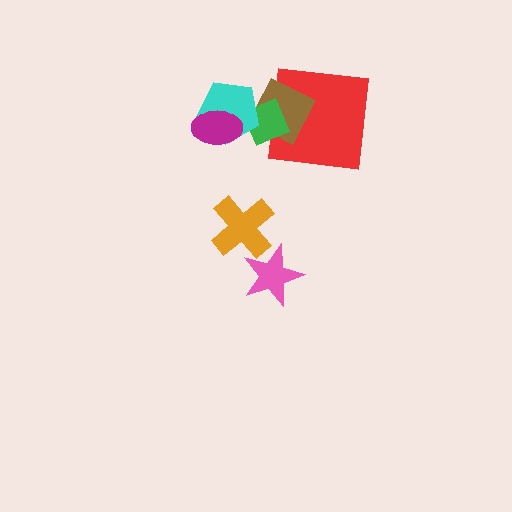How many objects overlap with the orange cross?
1 object overlaps with the orange cross.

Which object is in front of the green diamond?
The cyan pentagon is in front of the green diamond.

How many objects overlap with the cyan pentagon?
3 objects overlap with the cyan pentagon.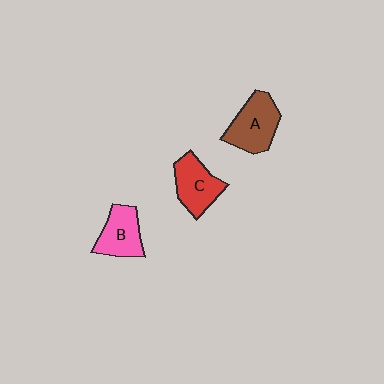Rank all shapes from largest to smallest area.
From largest to smallest: A (brown), C (red), B (pink).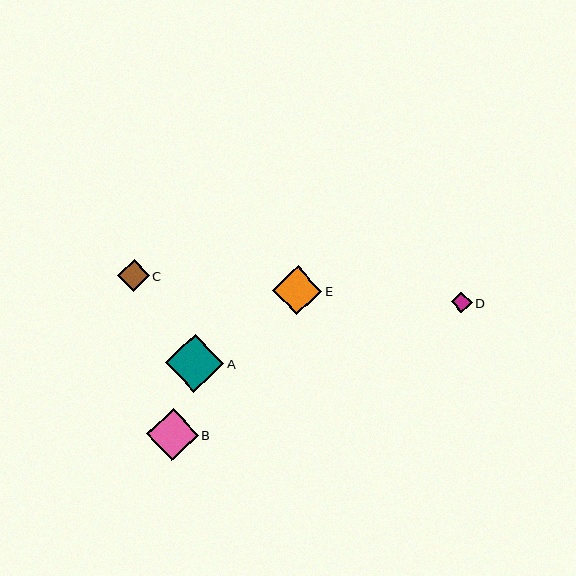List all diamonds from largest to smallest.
From largest to smallest: A, B, E, C, D.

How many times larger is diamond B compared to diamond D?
Diamond B is approximately 2.6 times the size of diamond D.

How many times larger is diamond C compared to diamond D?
Diamond C is approximately 1.6 times the size of diamond D.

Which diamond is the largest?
Diamond A is the largest with a size of approximately 58 pixels.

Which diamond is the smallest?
Diamond D is the smallest with a size of approximately 20 pixels.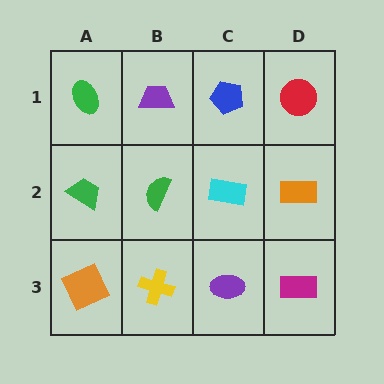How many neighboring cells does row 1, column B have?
3.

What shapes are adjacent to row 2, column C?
A blue pentagon (row 1, column C), a purple ellipse (row 3, column C), a green semicircle (row 2, column B), an orange rectangle (row 2, column D).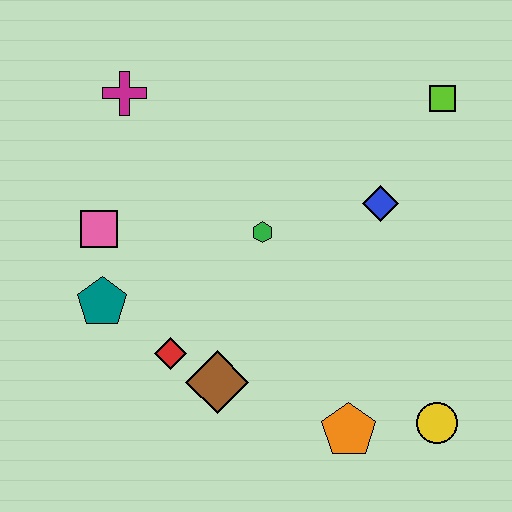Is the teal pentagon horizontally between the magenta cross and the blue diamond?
No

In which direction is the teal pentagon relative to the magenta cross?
The teal pentagon is below the magenta cross.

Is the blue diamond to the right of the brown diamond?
Yes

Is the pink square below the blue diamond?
Yes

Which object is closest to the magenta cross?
The pink square is closest to the magenta cross.